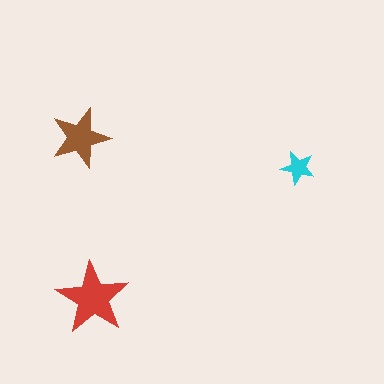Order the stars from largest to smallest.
the red one, the brown one, the cyan one.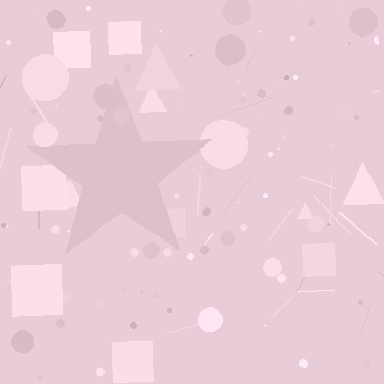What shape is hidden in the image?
A star is hidden in the image.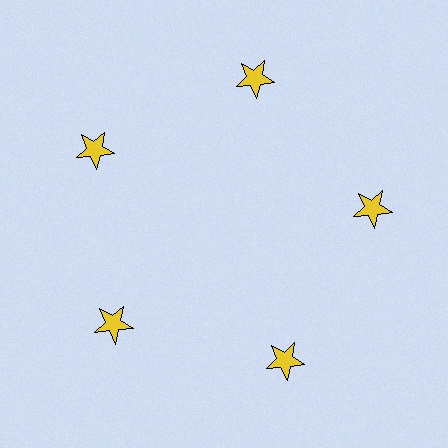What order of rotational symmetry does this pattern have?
This pattern has 5-fold rotational symmetry.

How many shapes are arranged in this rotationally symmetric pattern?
There are 5 shapes, arranged in 5 groups of 1.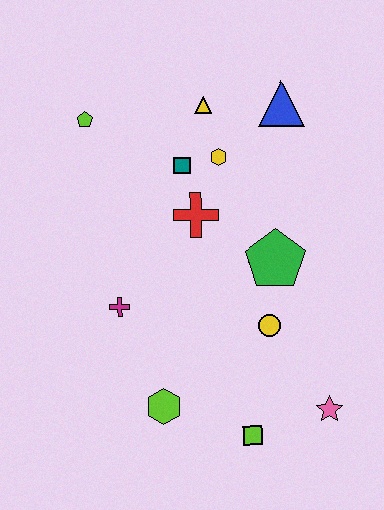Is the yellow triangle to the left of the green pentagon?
Yes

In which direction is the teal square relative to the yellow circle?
The teal square is above the yellow circle.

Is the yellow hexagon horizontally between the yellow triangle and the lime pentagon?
No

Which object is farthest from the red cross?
The pink star is farthest from the red cross.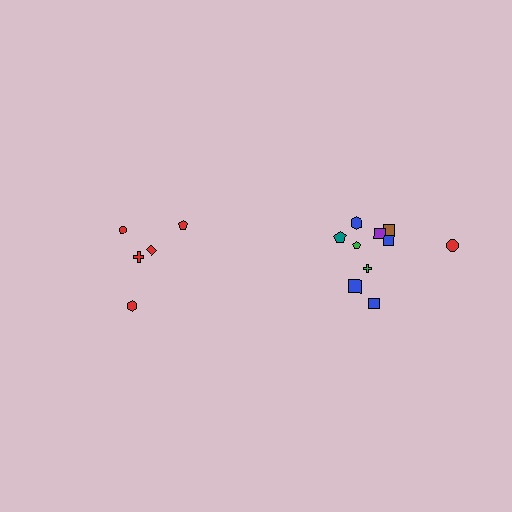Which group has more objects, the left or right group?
The right group.